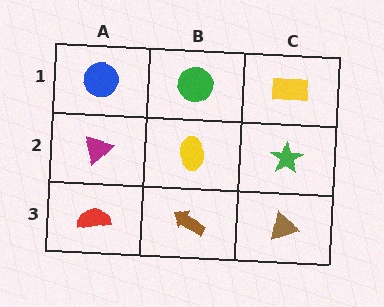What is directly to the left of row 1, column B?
A blue circle.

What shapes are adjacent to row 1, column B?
A yellow ellipse (row 2, column B), a blue circle (row 1, column A), a yellow rectangle (row 1, column C).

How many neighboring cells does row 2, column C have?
3.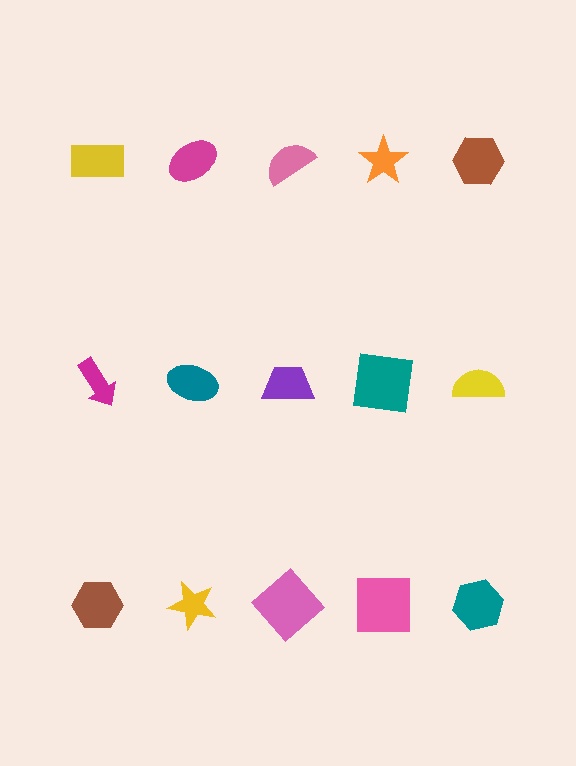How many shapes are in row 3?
5 shapes.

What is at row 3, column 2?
A yellow star.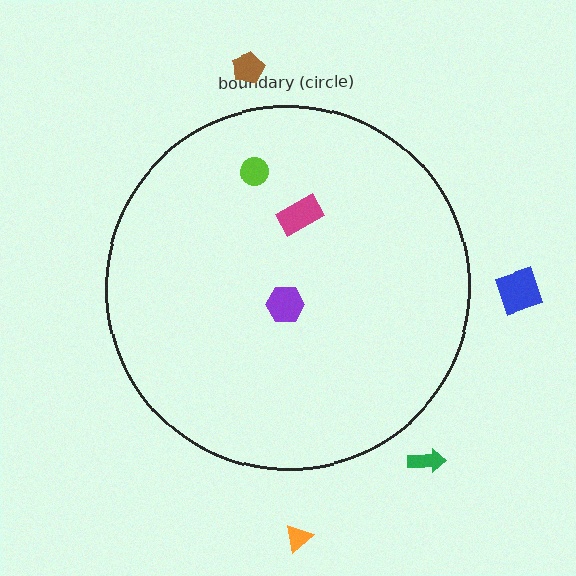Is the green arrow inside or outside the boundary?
Outside.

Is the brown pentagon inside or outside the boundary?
Outside.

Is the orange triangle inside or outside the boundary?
Outside.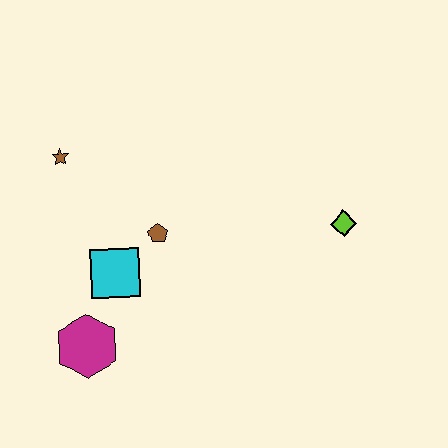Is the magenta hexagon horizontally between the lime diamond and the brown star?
Yes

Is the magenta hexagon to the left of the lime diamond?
Yes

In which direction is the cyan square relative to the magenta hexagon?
The cyan square is above the magenta hexagon.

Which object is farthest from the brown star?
The lime diamond is farthest from the brown star.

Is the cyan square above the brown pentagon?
No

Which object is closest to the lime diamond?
The brown pentagon is closest to the lime diamond.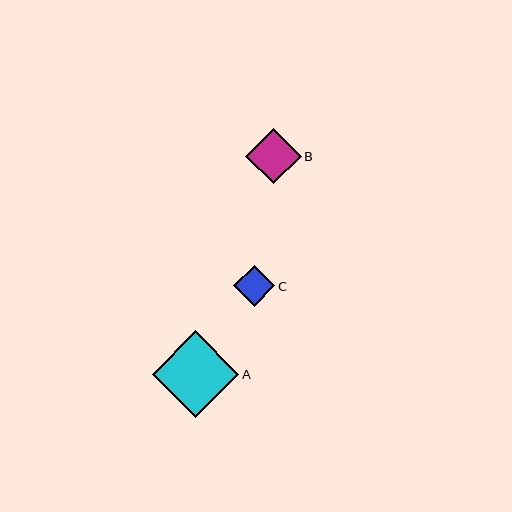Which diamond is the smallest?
Diamond C is the smallest with a size of approximately 42 pixels.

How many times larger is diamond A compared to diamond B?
Diamond A is approximately 1.6 times the size of diamond B.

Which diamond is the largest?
Diamond A is the largest with a size of approximately 87 pixels.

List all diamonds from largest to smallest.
From largest to smallest: A, B, C.